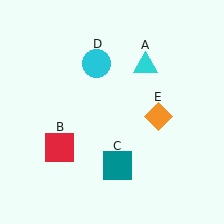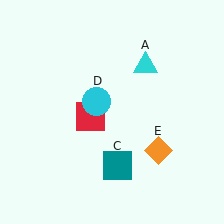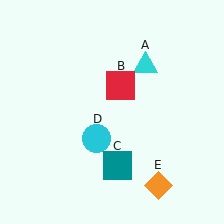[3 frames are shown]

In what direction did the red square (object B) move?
The red square (object B) moved up and to the right.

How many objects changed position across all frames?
3 objects changed position: red square (object B), cyan circle (object D), orange diamond (object E).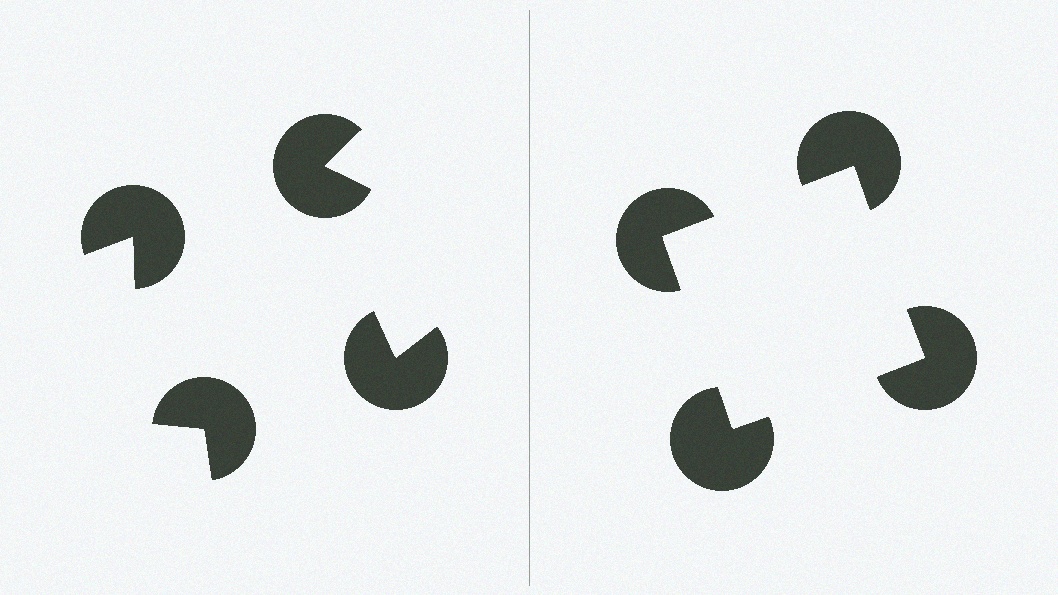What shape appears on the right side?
An illusory square.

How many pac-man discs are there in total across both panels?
8 — 4 on each side.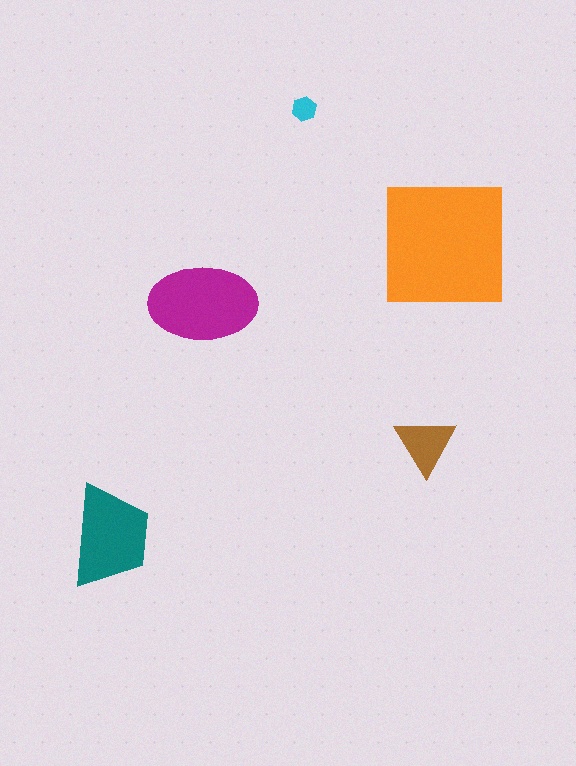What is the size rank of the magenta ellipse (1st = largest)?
2nd.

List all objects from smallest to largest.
The cyan hexagon, the brown triangle, the teal trapezoid, the magenta ellipse, the orange square.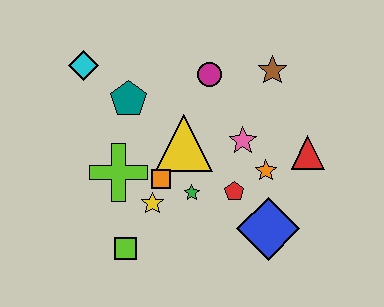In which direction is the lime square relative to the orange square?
The lime square is below the orange square.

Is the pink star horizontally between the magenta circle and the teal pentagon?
No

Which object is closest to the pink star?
The orange star is closest to the pink star.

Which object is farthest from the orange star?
The cyan diamond is farthest from the orange star.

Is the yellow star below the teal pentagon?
Yes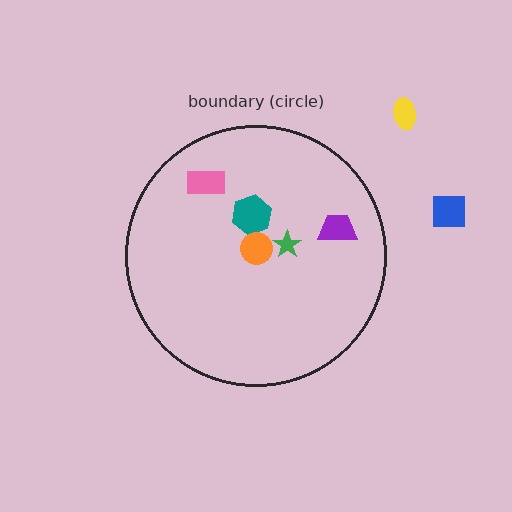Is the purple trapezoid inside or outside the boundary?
Inside.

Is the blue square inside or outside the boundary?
Outside.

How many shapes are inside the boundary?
5 inside, 2 outside.